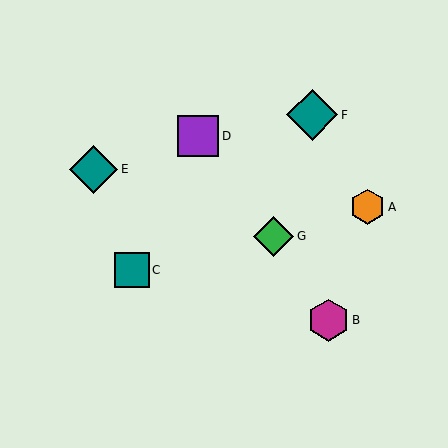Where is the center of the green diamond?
The center of the green diamond is at (274, 236).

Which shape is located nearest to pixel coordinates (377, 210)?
The orange hexagon (labeled A) at (367, 207) is nearest to that location.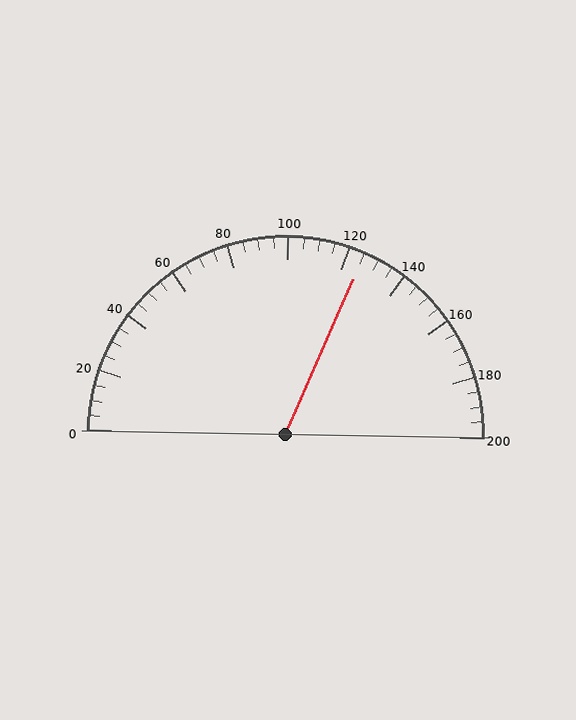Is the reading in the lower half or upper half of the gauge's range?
The reading is in the upper half of the range (0 to 200).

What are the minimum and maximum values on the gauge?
The gauge ranges from 0 to 200.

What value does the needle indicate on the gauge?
The needle indicates approximately 125.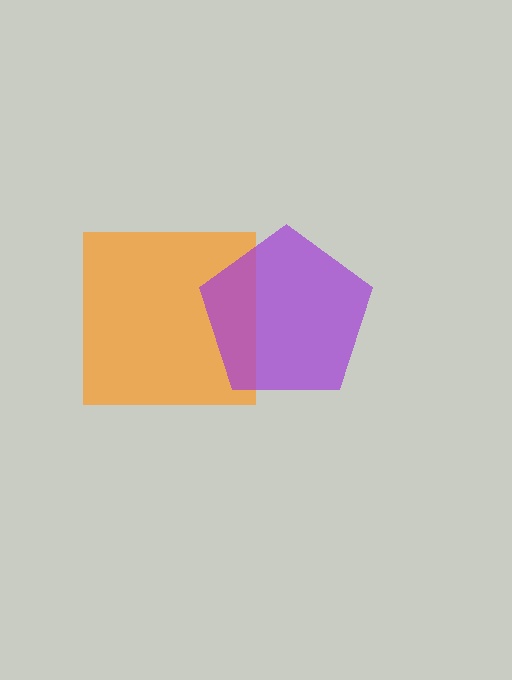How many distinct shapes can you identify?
There are 2 distinct shapes: an orange square, a purple pentagon.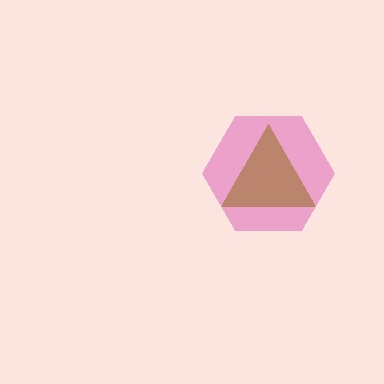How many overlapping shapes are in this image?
There are 2 overlapping shapes in the image.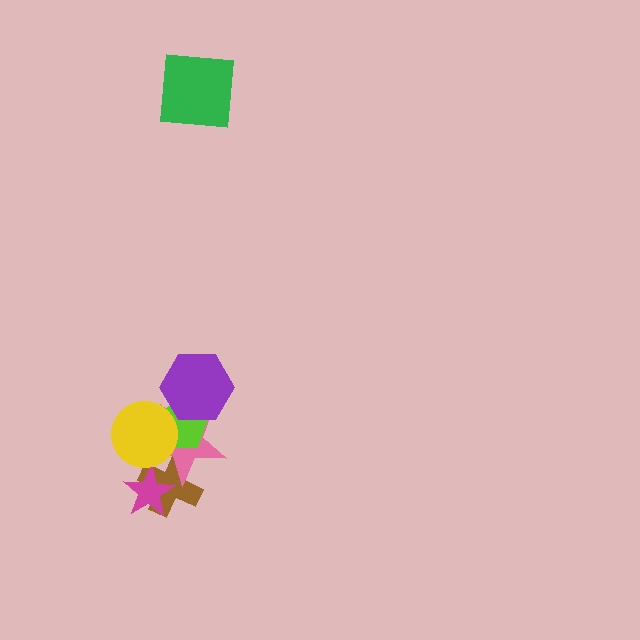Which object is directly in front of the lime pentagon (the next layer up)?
The purple hexagon is directly in front of the lime pentagon.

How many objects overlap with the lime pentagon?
3 objects overlap with the lime pentagon.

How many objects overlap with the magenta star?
2 objects overlap with the magenta star.